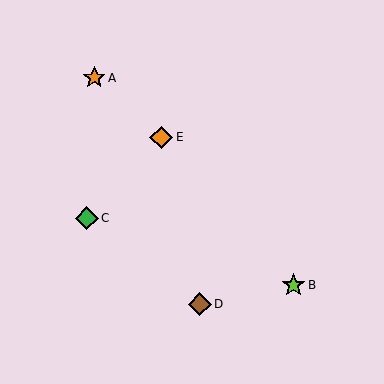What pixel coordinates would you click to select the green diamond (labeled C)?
Click at (87, 218) to select the green diamond C.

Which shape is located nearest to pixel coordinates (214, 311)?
The brown diamond (labeled D) at (200, 304) is nearest to that location.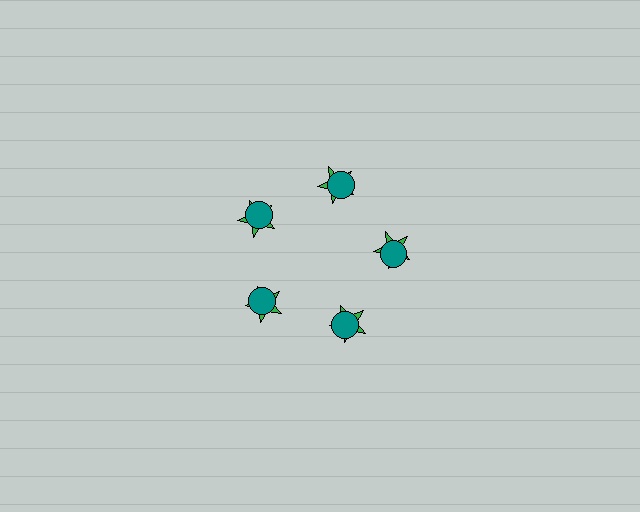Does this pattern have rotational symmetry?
Yes, this pattern has 5-fold rotational symmetry. It looks the same after rotating 72 degrees around the center.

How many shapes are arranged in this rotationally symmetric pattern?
There are 10 shapes, arranged in 5 groups of 2.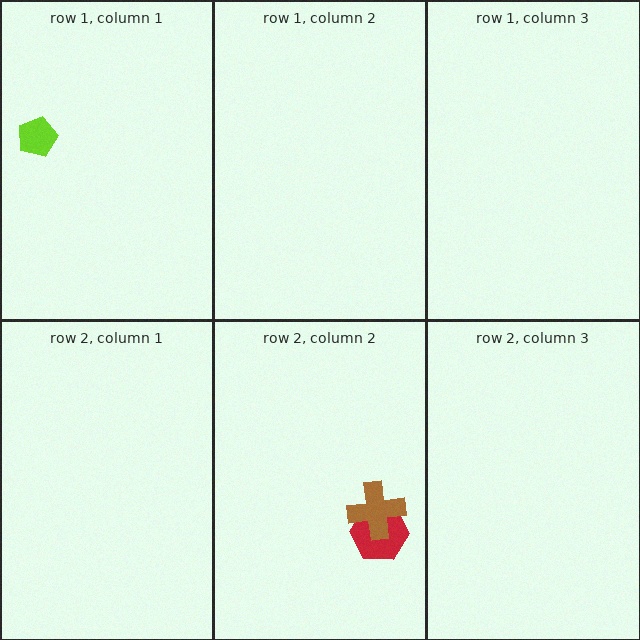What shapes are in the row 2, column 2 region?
The red hexagon, the brown cross.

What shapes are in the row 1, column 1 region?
The lime pentagon.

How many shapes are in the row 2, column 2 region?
2.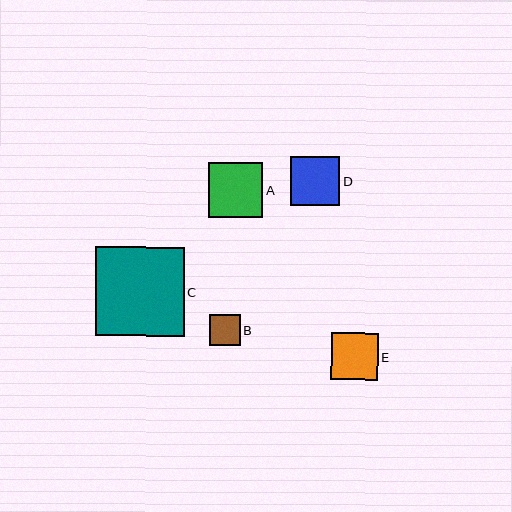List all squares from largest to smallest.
From largest to smallest: C, A, D, E, B.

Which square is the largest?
Square C is the largest with a size of approximately 89 pixels.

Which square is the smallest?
Square B is the smallest with a size of approximately 30 pixels.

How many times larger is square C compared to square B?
Square C is approximately 2.9 times the size of square B.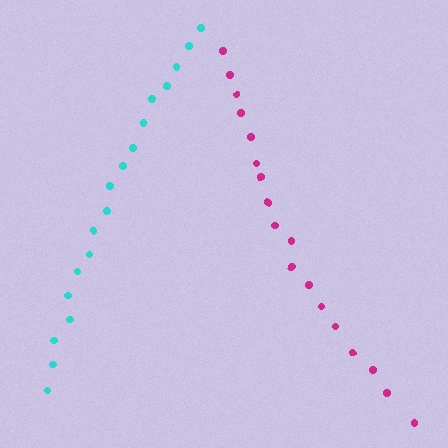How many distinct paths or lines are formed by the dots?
There are 2 distinct paths.